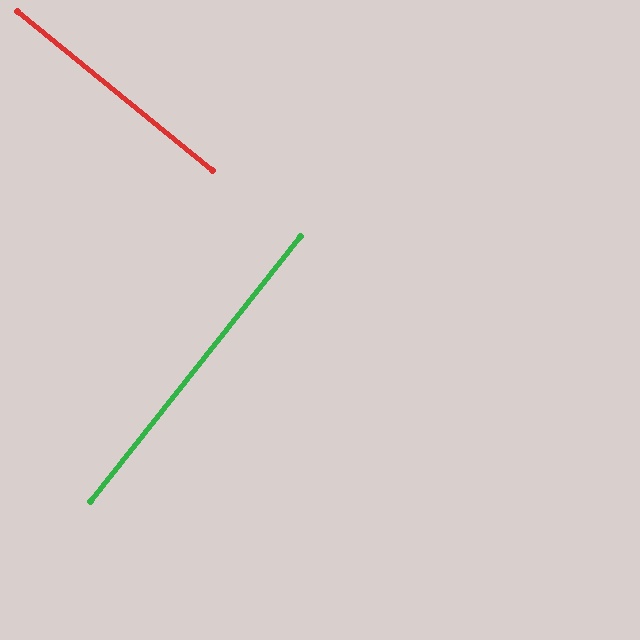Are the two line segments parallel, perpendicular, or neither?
Perpendicular — they meet at approximately 89°.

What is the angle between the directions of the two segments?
Approximately 89 degrees.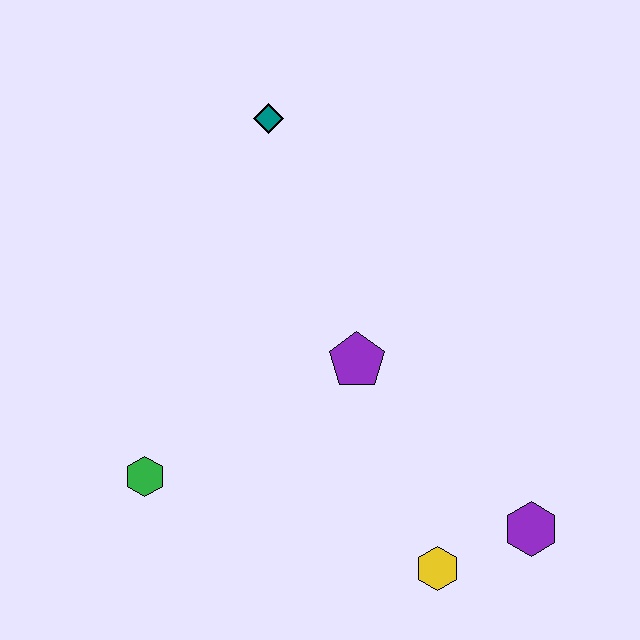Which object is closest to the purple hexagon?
The yellow hexagon is closest to the purple hexagon.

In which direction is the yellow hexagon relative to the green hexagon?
The yellow hexagon is to the right of the green hexagon.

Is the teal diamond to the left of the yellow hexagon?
Yes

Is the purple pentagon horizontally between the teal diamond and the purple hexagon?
Yes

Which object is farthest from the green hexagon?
The purple hexagon is farthest from the green hexagon.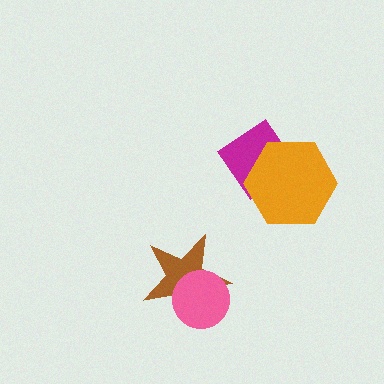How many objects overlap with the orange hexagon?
1 object overlaps with the orange hexagon.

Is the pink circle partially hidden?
No, no other shape covers it.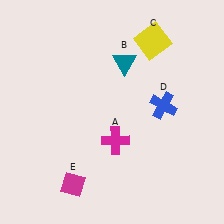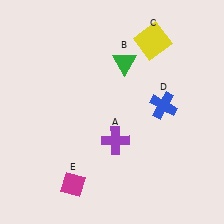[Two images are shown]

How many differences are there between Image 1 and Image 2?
There are 2 differences between the two images.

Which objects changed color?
A changed from magenta to purple. B changed from teal to green.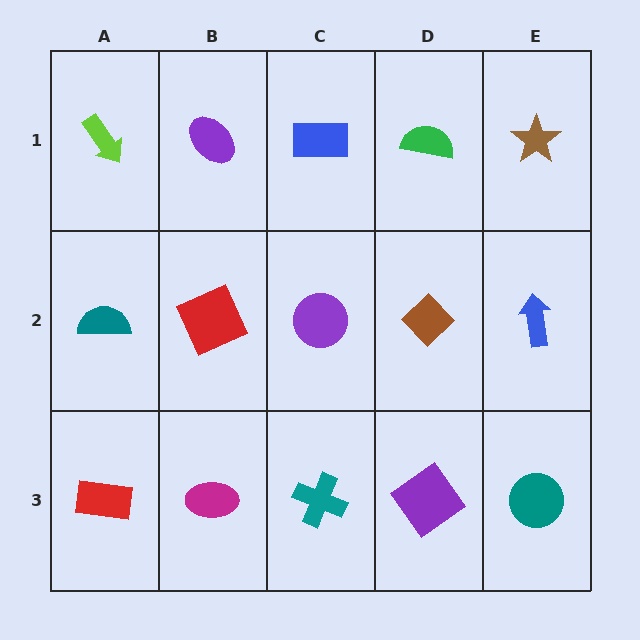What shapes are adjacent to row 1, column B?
A red square (row 2, column B), a lime arrow (row 1, column A), a blue rectangle (row 1, column C).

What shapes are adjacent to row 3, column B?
A red square (row 2, column B), a red rectangle (row 3, column A), a teal cross (row 3, column C).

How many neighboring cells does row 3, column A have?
2.